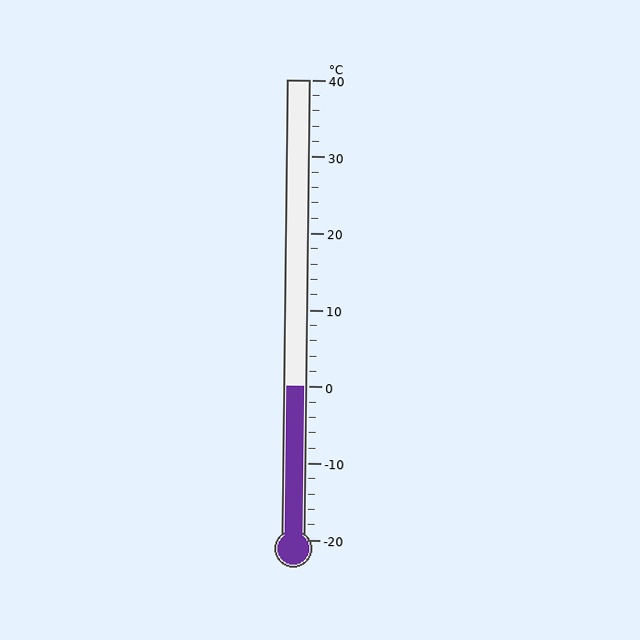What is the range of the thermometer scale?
The thermometer scale ranges from -20°C to 40°C.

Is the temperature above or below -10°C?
The temperature is above -10°C.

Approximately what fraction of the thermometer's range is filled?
The thermometer is filled to approximately 35% of its range.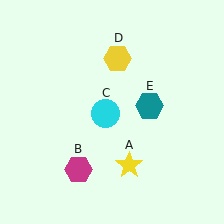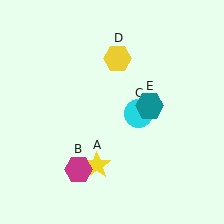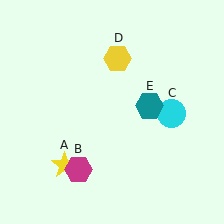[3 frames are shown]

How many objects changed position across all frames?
2 objects changed position: yellow star (object A), cyan circle (object C).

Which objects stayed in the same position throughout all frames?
Magenta hexagon (object B) and yellow hexagon (object D) and teal hexagon (object E) remained stationary.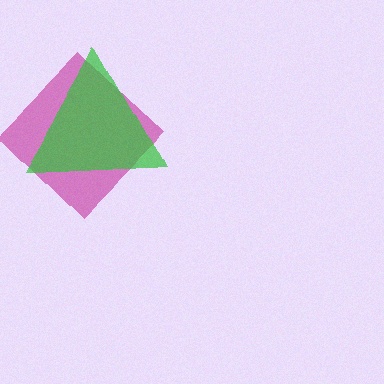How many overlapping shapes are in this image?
There are 2 overlapping shapes in the image.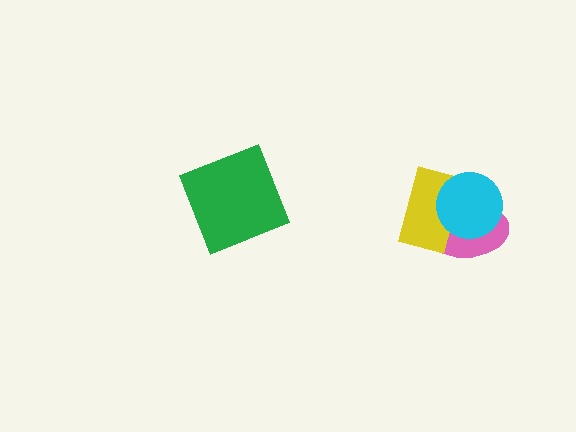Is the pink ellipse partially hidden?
Yes, it is partially covered by another shape.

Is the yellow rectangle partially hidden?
Yes, it is partially covered by another shape.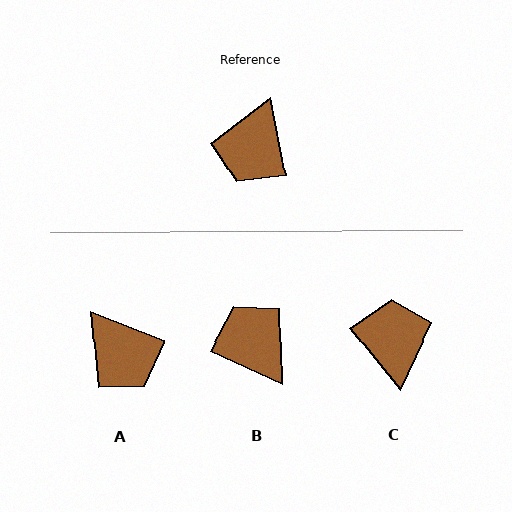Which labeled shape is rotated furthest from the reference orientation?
C, about 153 degrees away.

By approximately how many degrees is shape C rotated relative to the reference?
Approximately 153 degrees clockwise.